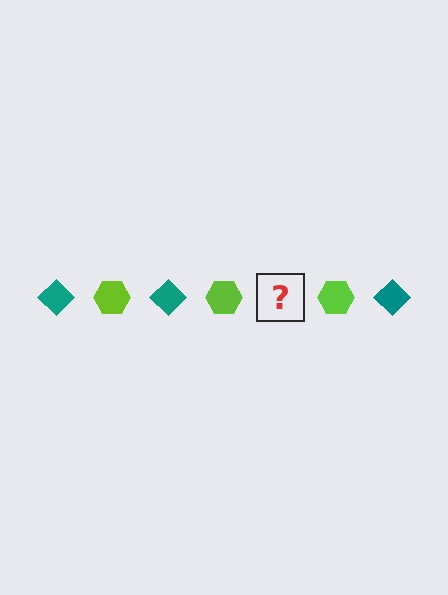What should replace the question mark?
The question mark should be replaced with a teal diamond.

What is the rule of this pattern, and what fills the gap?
The rule is that the pattern alternates between teal diamond and lime hexagon. The gap should be filled with a teal diamond.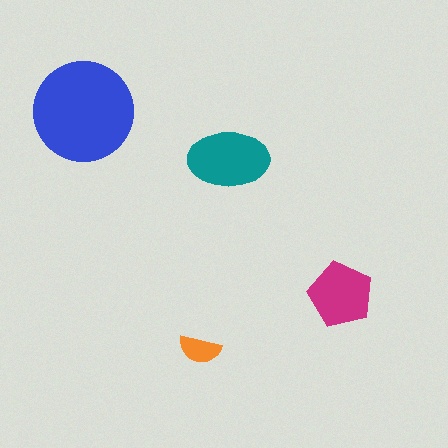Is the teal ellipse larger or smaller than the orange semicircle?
Larger.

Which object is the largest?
The blue circle.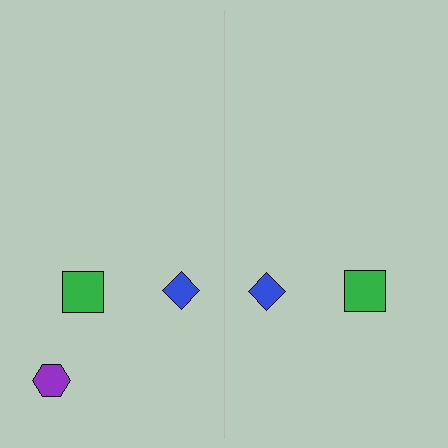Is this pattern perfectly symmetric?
No, the pattern is not perfectly symmetric. A purple hexagon is missing from the right side.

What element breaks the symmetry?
A purple hexagon is missing from the right side.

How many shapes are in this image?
There are 5 shapes in this image.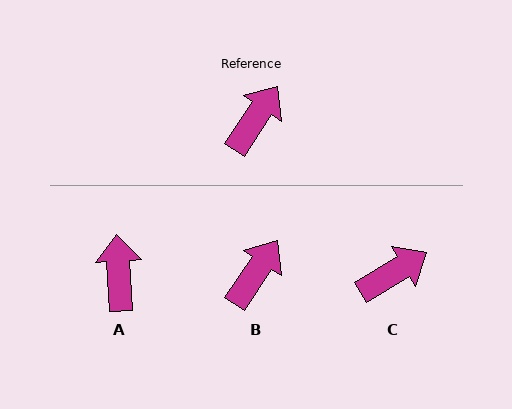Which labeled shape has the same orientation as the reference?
B.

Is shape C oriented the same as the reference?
No, it is off by about 25 degrees.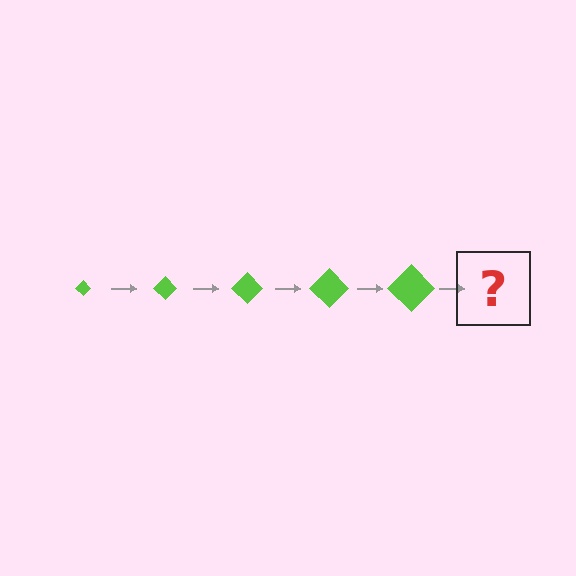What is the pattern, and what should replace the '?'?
The pattern is that the diamond gets progressively larger each step. The '?' should be a lime diamond, larger than the previous one.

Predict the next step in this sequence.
The next step is a lime diamond, larger than the previous one.